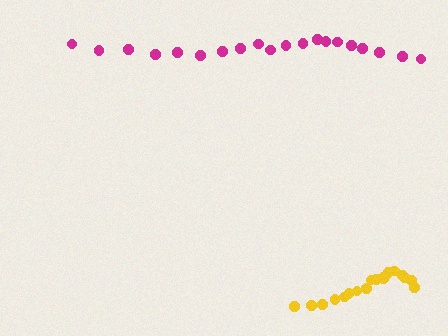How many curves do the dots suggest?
There are 2 distinct paths.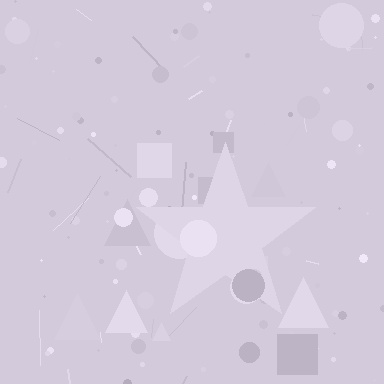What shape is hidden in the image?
A star is hidden in the image.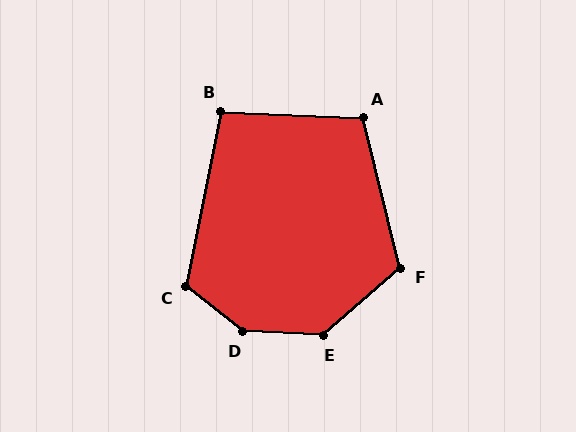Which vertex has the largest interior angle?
D, at approximately 144 degrees.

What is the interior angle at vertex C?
Approximately 117 degrees (obtuse).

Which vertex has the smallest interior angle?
B, at approximately 99 degrees.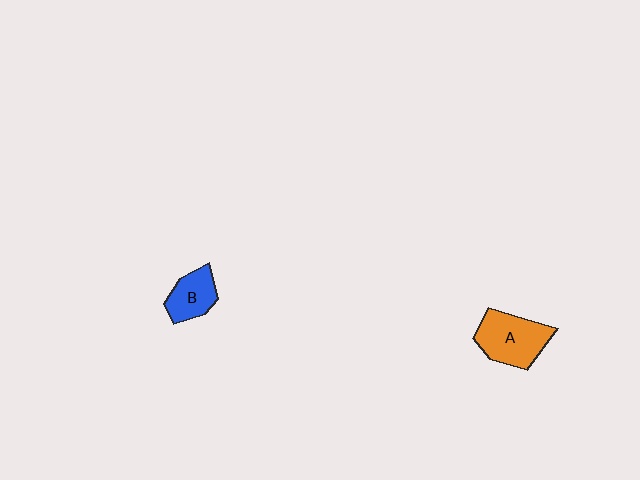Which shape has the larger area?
Shape A (orange).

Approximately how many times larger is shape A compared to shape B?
Approximately 1.6 times.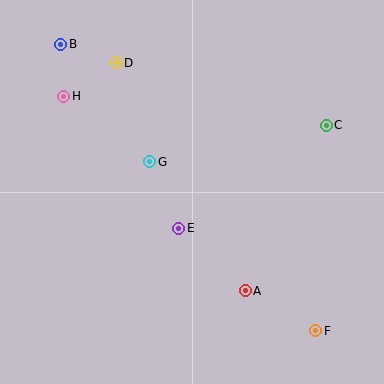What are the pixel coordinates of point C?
Point C is at (326, 125).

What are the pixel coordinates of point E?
Point E is at (179, 228).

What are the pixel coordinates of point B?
Point B is at (61, 44).